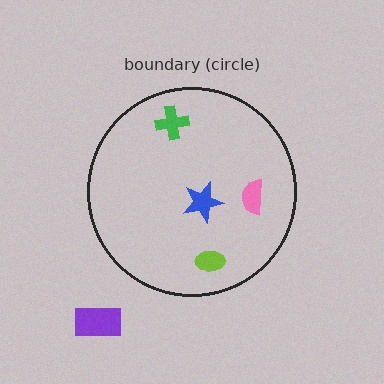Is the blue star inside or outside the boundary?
Inside.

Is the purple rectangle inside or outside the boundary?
Outside.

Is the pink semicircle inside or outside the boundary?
Inside.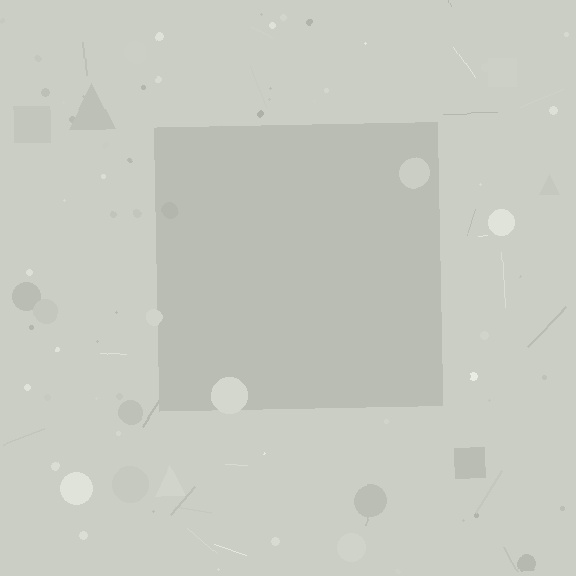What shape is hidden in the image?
A square is hidden in the image.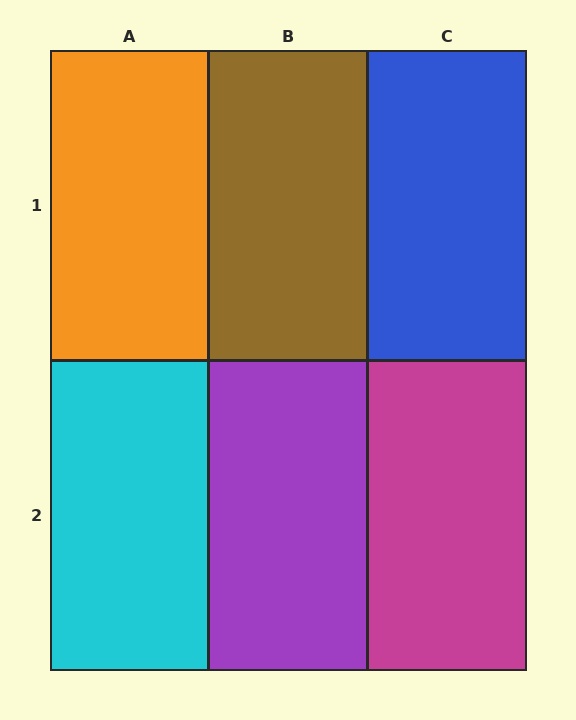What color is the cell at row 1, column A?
Orange.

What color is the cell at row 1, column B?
Brown.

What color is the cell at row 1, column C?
Blue.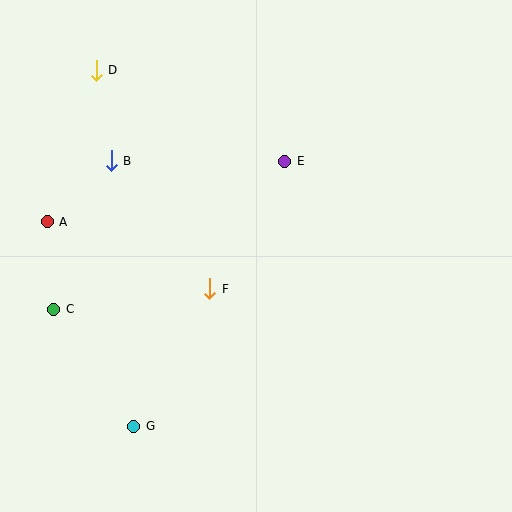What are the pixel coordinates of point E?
Point E is at (285, 161).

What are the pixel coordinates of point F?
Point F is at (210, 289).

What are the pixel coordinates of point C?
Point C is at (54, 309).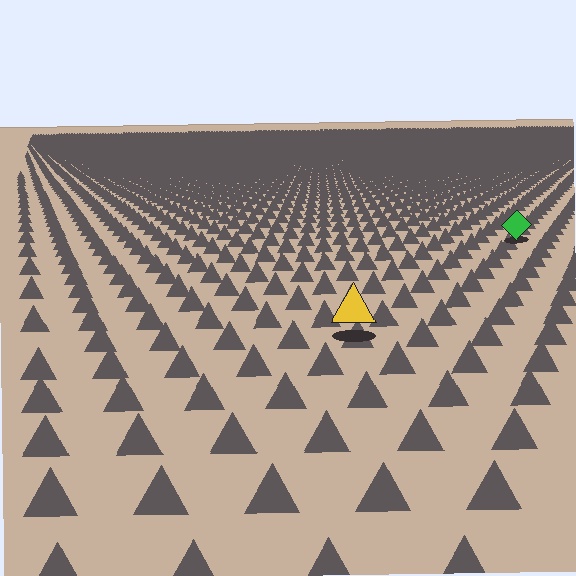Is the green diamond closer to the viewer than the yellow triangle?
No. The yellow triangle is closer — you can tell from the texture gradient: the ground texture is coarser near it.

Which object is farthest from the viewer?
The green diamond is farthest from the viewer. It appears smaller and the ground texture around it is denser.